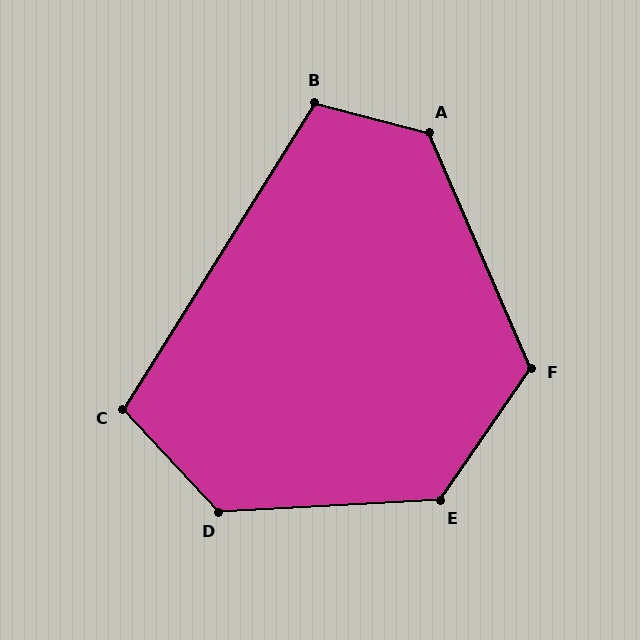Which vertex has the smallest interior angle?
C, at approximately 105 degrees.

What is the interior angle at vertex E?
Approximately 128 degrees (obtuse).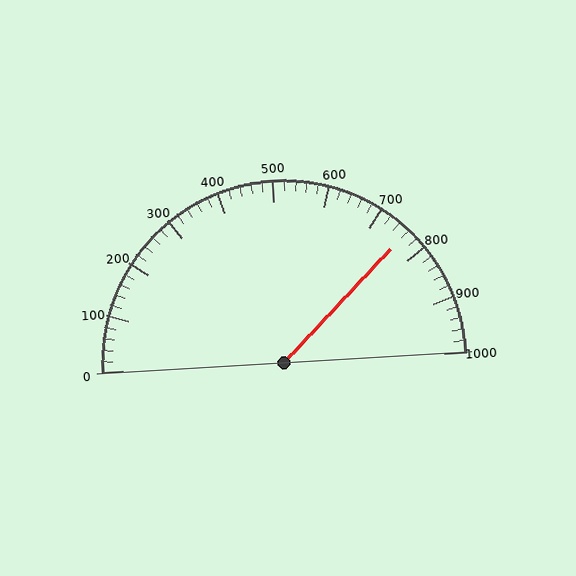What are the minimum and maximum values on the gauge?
The gauge ranges from 0 to 1000.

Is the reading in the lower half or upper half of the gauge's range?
The reading is in the upper half of the range (0 to 1000).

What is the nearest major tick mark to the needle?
The nearest major tick mark is 800.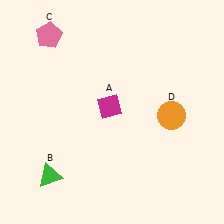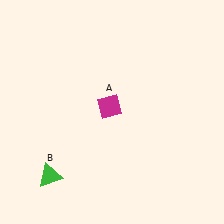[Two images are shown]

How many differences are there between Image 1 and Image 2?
There are 2 differences between the two images.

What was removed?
The orange circle (D), the pink pentagon (C) were removed in Image 2.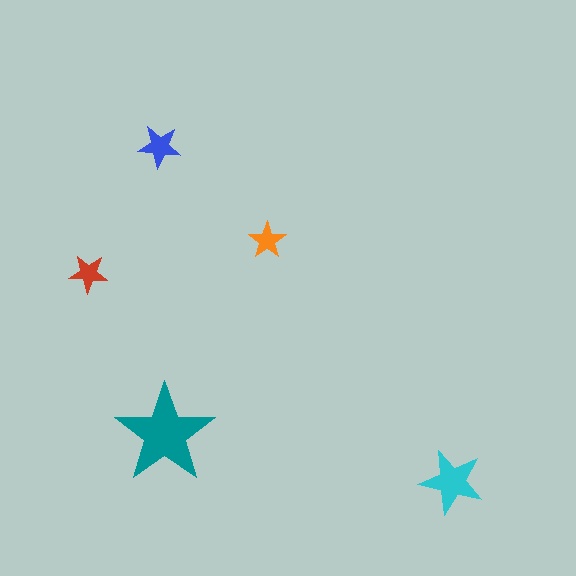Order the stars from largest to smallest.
the teal one, the cyan one, the blue one, the red one, the orange one.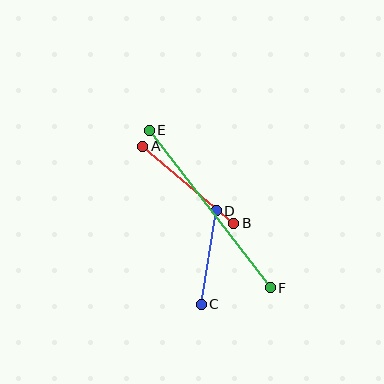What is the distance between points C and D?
The distance is approximately 95 pixels.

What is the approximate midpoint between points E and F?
The midpoint is at approximately (210, 209) pixels.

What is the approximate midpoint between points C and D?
The midpoint is at approximately (209, 258) pixels.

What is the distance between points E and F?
The distance is approximately 199 pixels.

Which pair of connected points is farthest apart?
Points E and F are farthest apart.